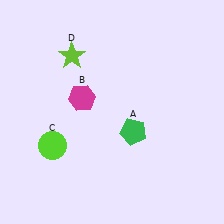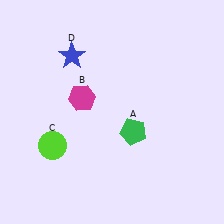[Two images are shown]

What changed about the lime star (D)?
In Image 1, D is lime. In Image 2, it changed to blue.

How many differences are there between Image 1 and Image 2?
There is 1 difference between the two images.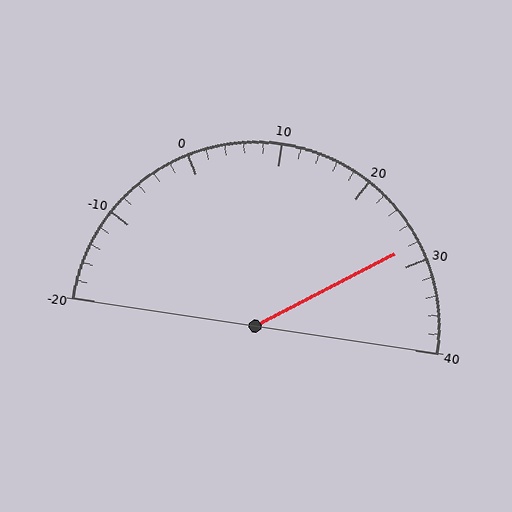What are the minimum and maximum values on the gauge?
The gauge ranges from -20 to 40.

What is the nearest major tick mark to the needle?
The nearest major tick mark is 30.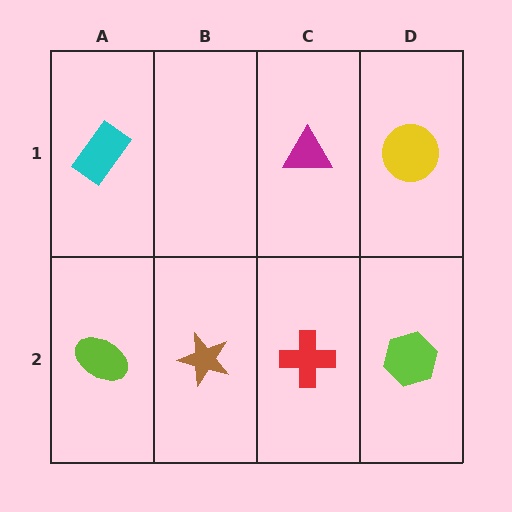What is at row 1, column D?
A yellow circle.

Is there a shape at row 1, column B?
No, that cell is empty.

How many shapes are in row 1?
3 shapes.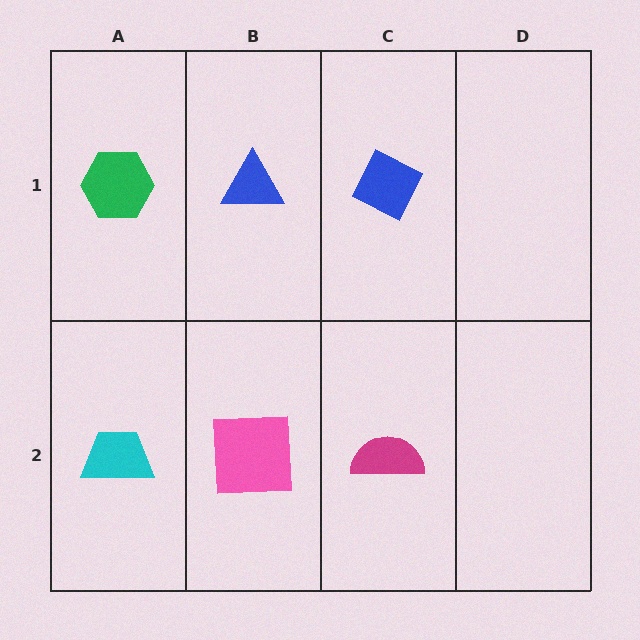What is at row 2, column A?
A cyan trapezoid.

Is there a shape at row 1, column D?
No, that cell is empty.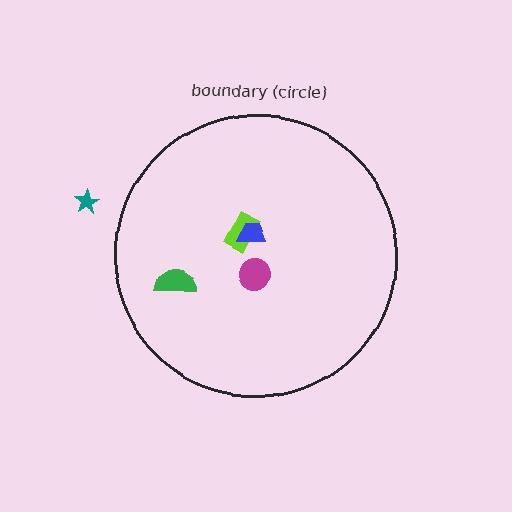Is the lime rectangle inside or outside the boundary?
Inside.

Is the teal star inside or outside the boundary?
Outside.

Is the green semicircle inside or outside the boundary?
Inside.